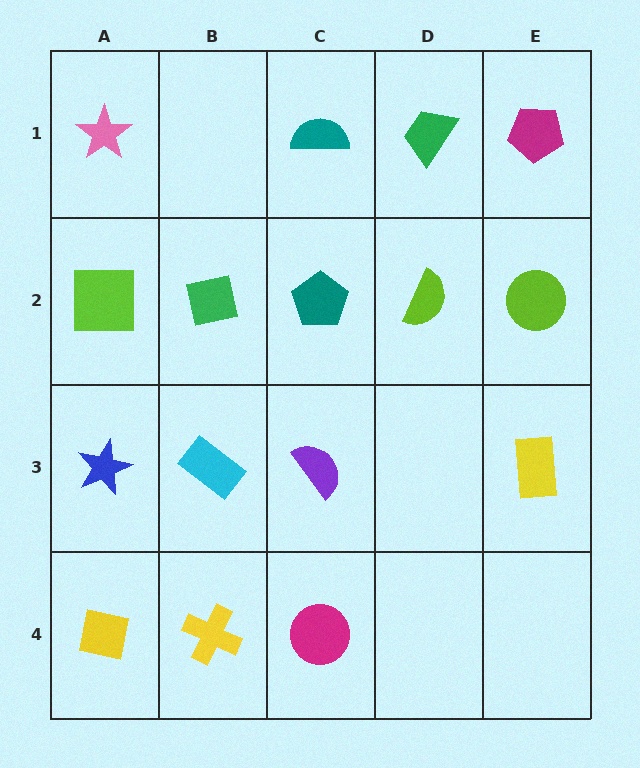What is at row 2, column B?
A green square.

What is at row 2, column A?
A lime square.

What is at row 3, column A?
A blue star.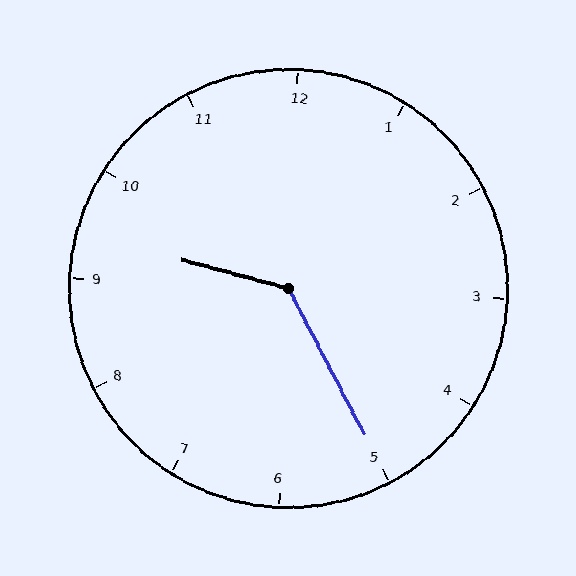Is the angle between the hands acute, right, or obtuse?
It is obtuse.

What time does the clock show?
9:25.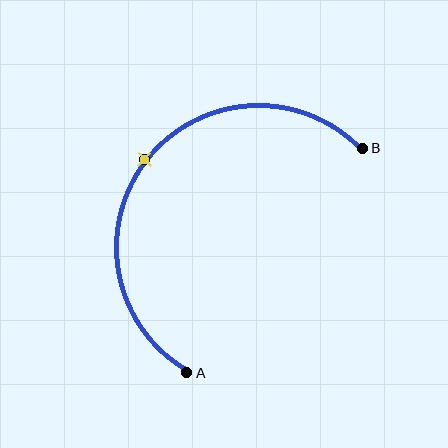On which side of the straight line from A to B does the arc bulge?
The arc bulges above and to the left of the straight line connecting A and B.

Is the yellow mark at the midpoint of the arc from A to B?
Yes. The yellow mark lies on the arc at equal arc-length from both A and B — it is the arc midpoint.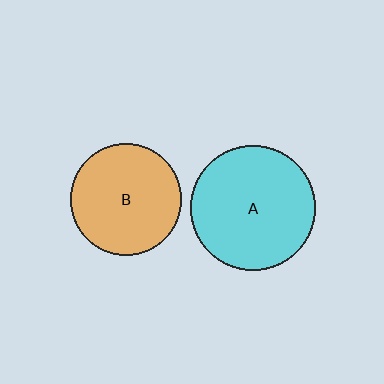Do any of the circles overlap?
No, none of the circles overlap.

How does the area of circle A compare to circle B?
Approximately 1.3 times.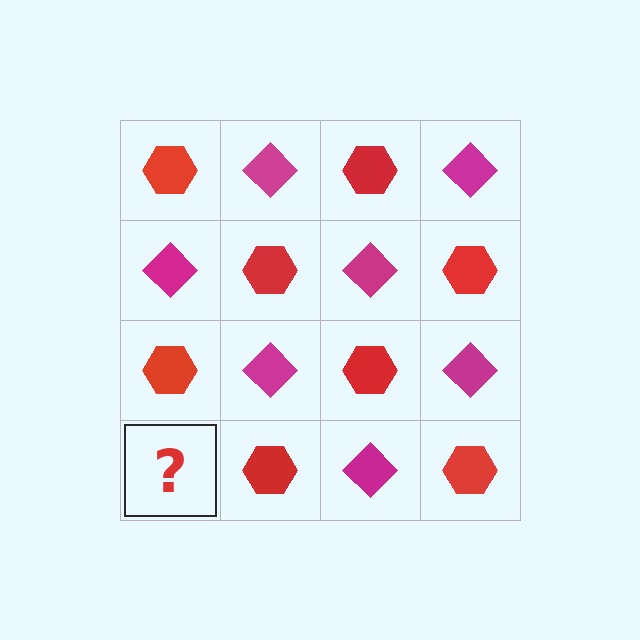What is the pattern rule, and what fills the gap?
The rule is that it alternates red hexagon and magenta diamond in a checkerboard pattern. The gap should be filled with a magenta diamond.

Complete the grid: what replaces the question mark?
The question mark should be replaced with a magenta diamond.